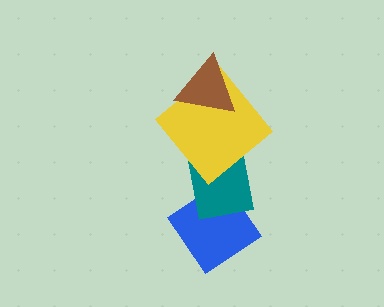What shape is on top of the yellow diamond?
The brown triangle is on top of the yellow diamond.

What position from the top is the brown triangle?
The brown triangle is 1st from the top.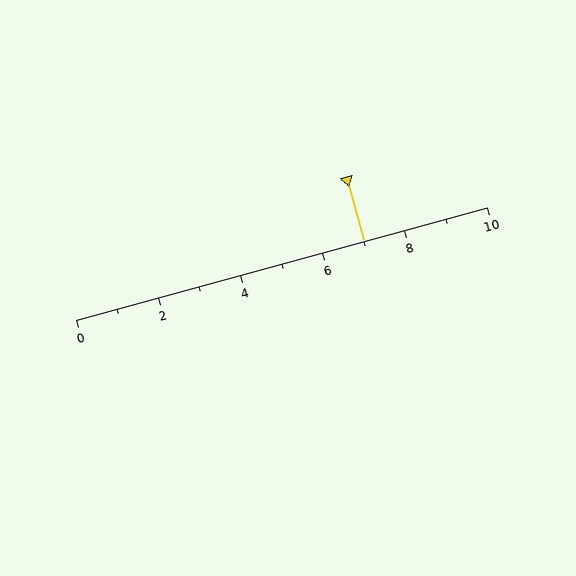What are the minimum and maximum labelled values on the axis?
The axis runs from 0 to 10.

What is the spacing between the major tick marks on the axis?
The major ticks are spaced 2 apart.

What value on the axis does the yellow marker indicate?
The marker indicates approximately 7.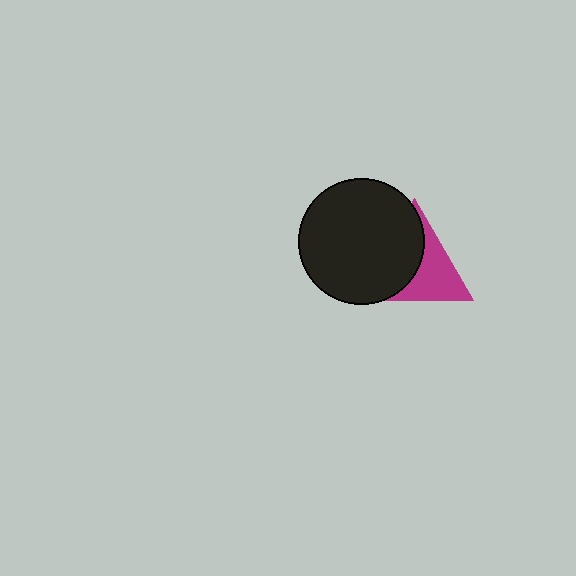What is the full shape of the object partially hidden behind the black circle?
The partially hidden object is a magenta triangle.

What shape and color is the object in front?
The object in front is a black circle.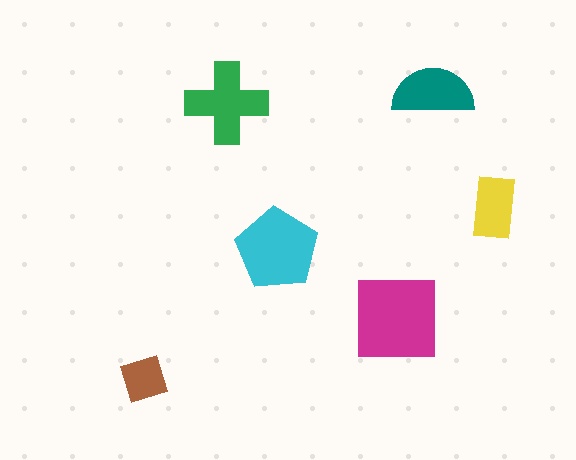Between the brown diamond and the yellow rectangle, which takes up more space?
The yellow rectangle.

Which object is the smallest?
The brown diamond.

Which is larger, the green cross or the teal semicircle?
The green cross.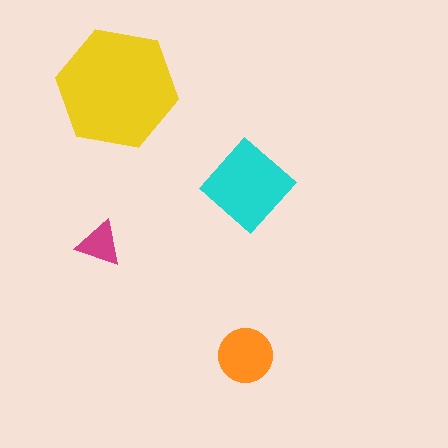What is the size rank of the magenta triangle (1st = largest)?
4th.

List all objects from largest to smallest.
The yellow hexagon, the cyan diamond, the orange circle, the magenta triangle.